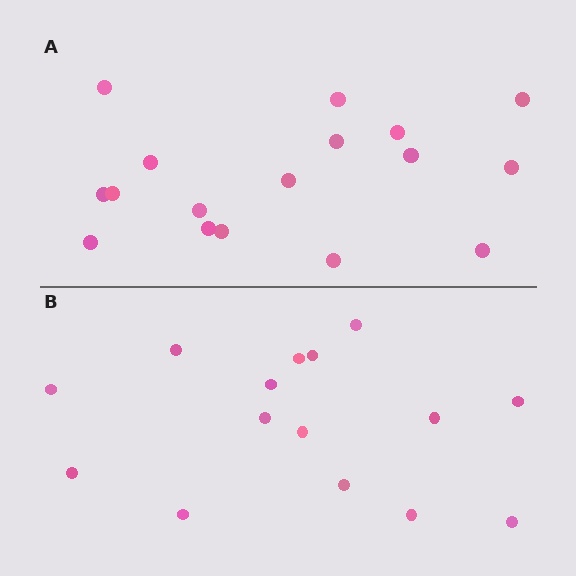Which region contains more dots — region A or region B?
Region A (the top region) has more dots.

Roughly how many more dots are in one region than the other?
Region A has just a few more — roughly 2 or 3 more dots than region B.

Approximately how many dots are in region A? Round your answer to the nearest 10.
About 20 dots. (The exact count is 17, which rounds to 20.)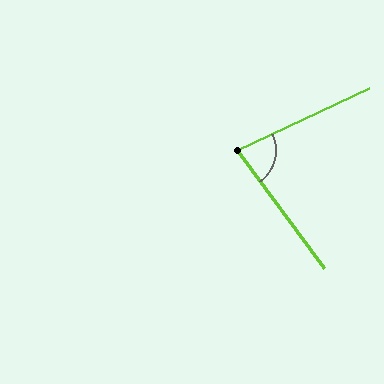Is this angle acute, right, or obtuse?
It is acute.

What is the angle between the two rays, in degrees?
Approximately 79 degrees.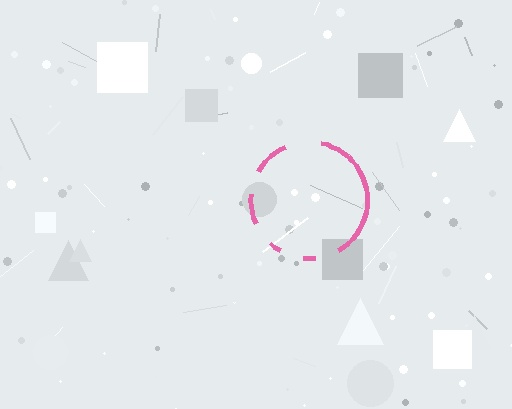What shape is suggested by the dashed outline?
The dashed outline suggests a circle.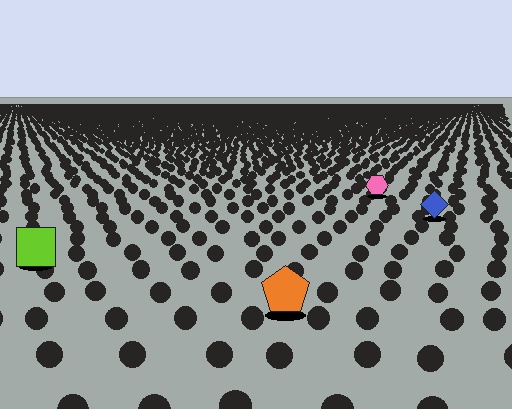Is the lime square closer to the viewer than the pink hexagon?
Yes. The lime square is closer — you can tell from the texture gradient: the ground texture is coarser near it.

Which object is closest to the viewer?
The orange pentagon is closest. The texture marks near it are larger and more spread out.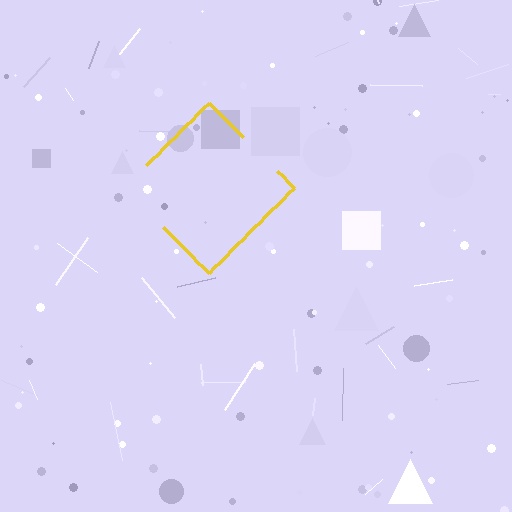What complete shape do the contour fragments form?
The contour fragments form a diamond.